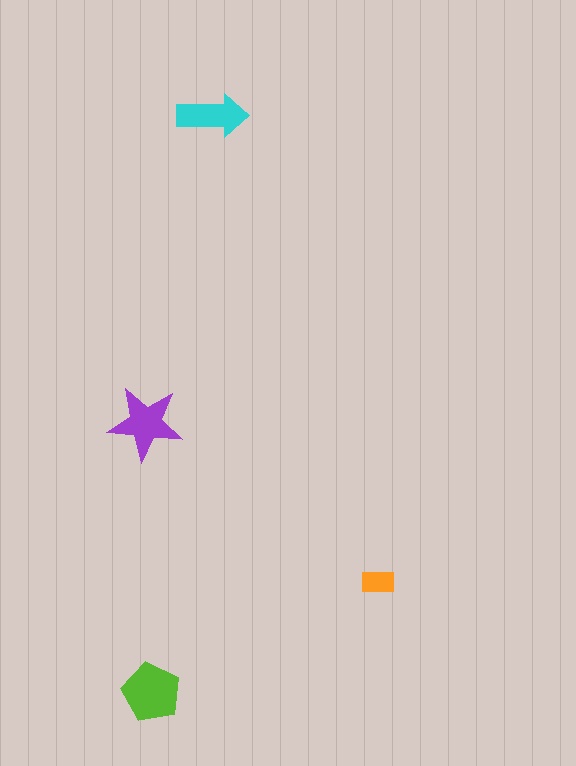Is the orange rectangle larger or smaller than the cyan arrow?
Smaller.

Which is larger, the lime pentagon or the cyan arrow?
The lime pentagon.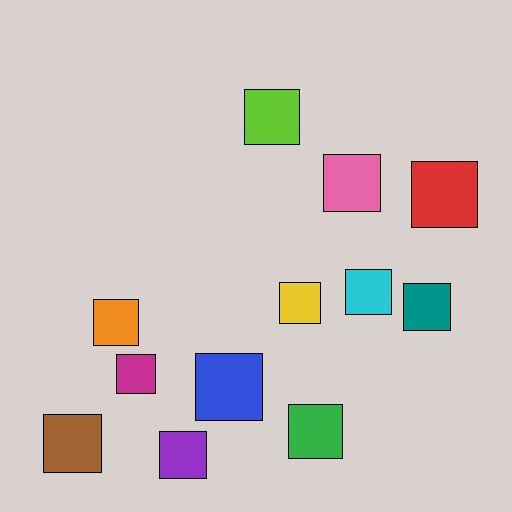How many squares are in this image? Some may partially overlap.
There are 12 squares.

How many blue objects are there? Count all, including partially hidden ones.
There is 1 blue object.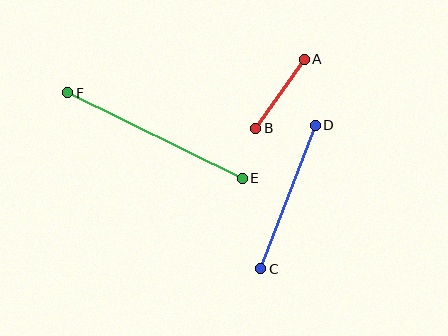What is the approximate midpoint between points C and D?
The midpoint is at approximately (288, 197) pixels.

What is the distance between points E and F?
The distance is approximately 194 pixels.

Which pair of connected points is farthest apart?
Points E and F are farthest apart.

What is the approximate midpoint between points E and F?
The midpoint is at approximately (155, 136) pixels.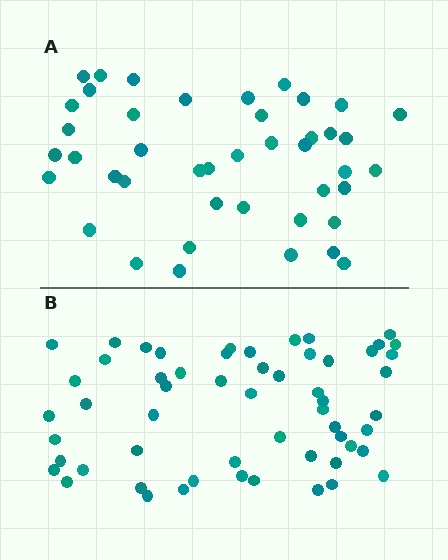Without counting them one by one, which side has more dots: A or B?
Region B (the bottom region) has more dots.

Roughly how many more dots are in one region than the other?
Region B has approximately 15 more dots than region A.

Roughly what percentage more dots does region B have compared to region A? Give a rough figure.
About 35% more.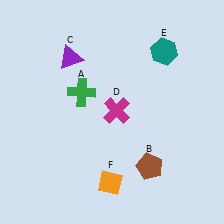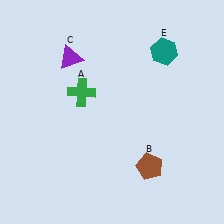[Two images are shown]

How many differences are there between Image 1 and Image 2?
There are 2 differences between the two images.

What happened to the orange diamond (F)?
The orange diamond (F) was removed in Image 2. It was in the bottom-left area of Image 1.